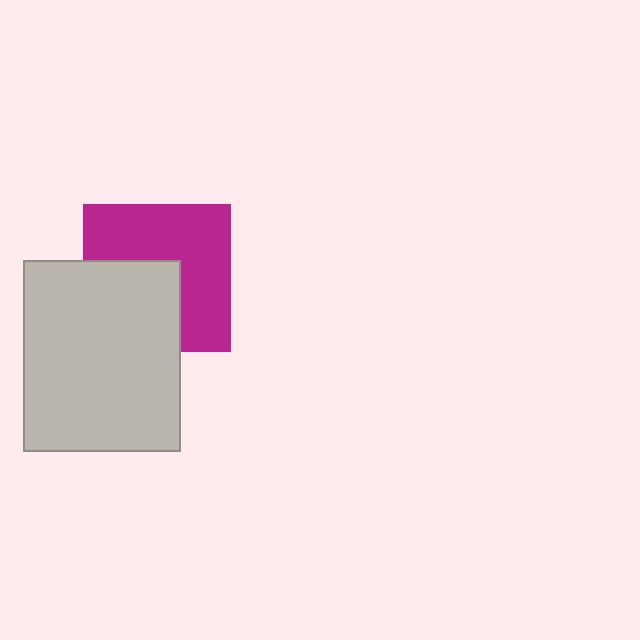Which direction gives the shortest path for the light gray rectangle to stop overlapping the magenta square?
Moving toward the lower-left gives the shortest separation.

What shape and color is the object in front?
The object in front is a light gray rectangle.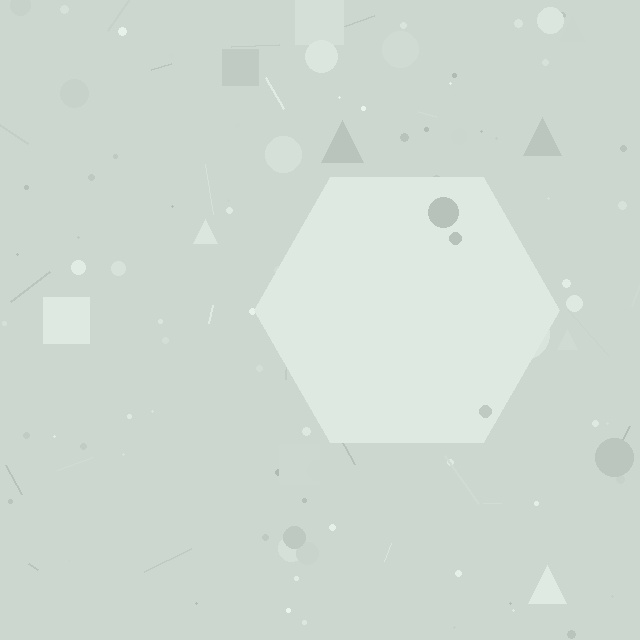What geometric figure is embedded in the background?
A hexagon is embedded in the background.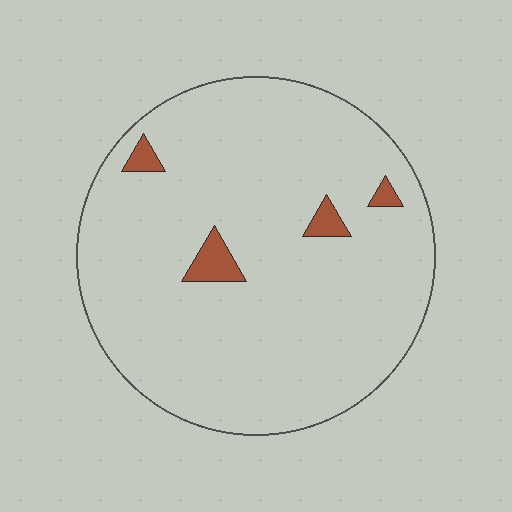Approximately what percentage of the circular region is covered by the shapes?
Approximately 5%.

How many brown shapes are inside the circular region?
4.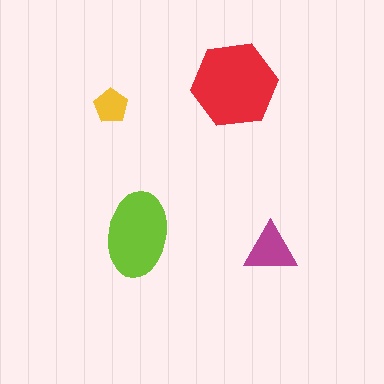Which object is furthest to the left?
The yellow pentagon is leftmost.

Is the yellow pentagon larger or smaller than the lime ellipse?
Smaller.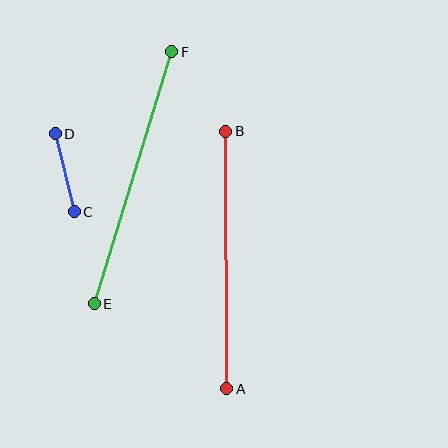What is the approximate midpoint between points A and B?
The midpoint is at approximately (226, 260) pixels.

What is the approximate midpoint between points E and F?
The midpoint is at approximately (133, 178) pixels.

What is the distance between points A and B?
The distance is approximately 258 pixels.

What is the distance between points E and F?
The distance is approximately 263 pixels.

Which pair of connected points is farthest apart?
Points E and F are farthest apart.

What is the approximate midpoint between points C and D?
The midpoint is at approximately (65, 173) pixels.